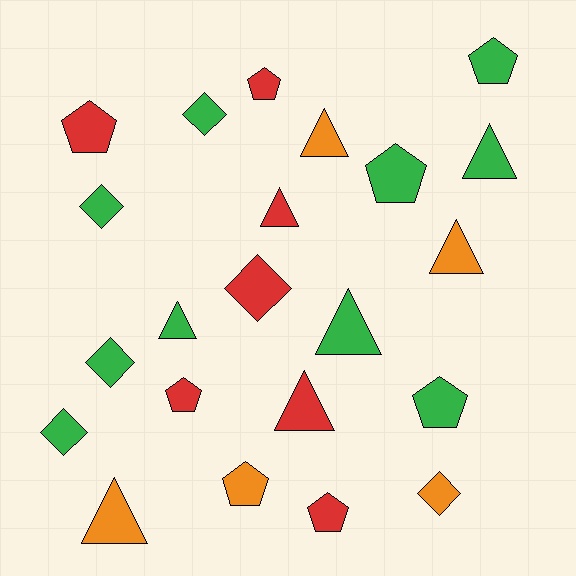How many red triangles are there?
There are 2 red triangles.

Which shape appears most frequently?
Pentagon, with 8 objects.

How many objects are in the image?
There are 22 objects.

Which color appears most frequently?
Green, with 10 objects.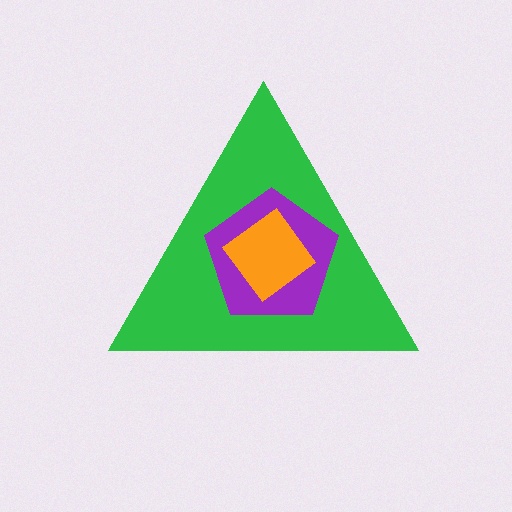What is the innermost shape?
The orange diamond.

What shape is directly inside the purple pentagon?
The orange diamond.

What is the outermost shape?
The green triangle.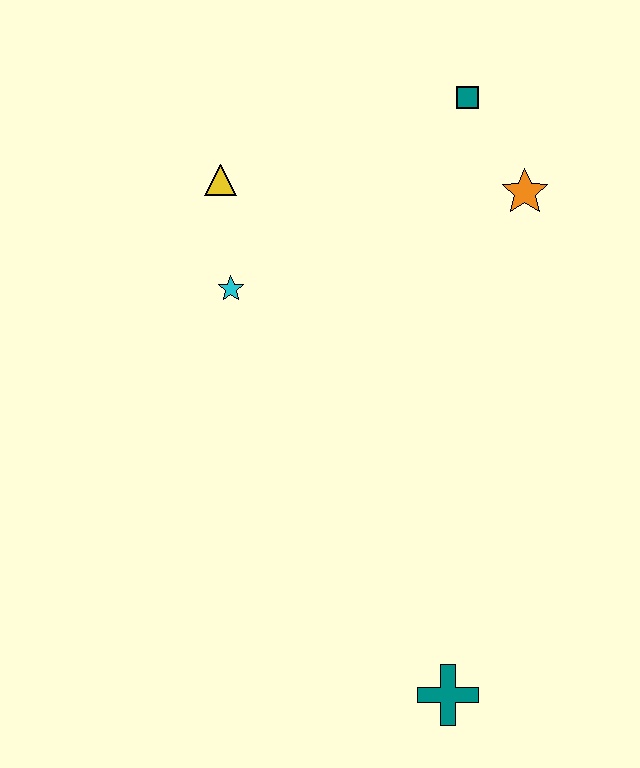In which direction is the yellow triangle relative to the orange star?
The yellow triangle is to the left of the orange star.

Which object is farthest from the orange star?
The teal cross is farthest from the orange star.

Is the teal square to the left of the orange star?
Yes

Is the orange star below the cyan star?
No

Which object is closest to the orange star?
The teal square is closest to the orange star.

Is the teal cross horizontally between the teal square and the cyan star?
Yes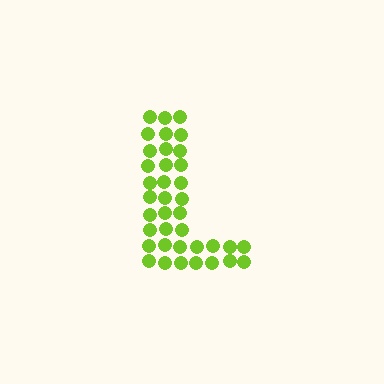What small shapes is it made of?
It is made of small circles.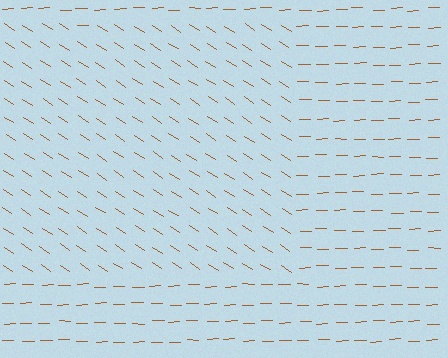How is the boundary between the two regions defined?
The boundary is defined purely by a change in line orientation (approximately 34 degrees difference). All lines are the same color and thickness.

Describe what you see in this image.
The image is filled with small brown line segments. A rectangle region in the image has lines oriented differently from the surrounding lines, creating a visible texture boundary.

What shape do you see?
I see a rectangle.